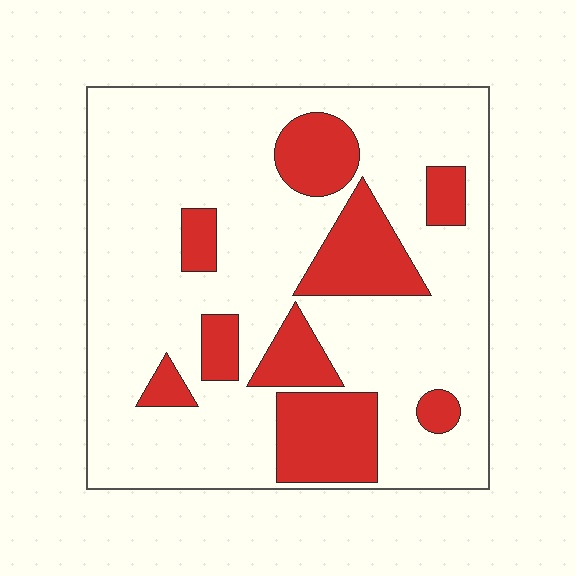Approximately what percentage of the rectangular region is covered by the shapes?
Approximately 25%.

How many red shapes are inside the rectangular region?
9.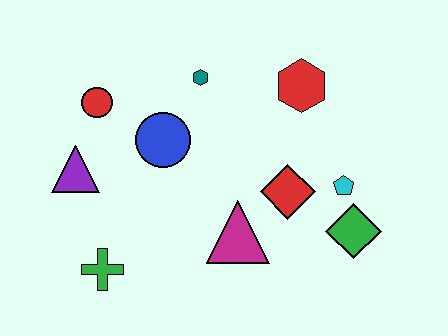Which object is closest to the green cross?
The purple triangle is closest to the green cross.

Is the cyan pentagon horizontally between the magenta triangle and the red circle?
No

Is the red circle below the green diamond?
No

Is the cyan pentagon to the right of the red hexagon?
Yes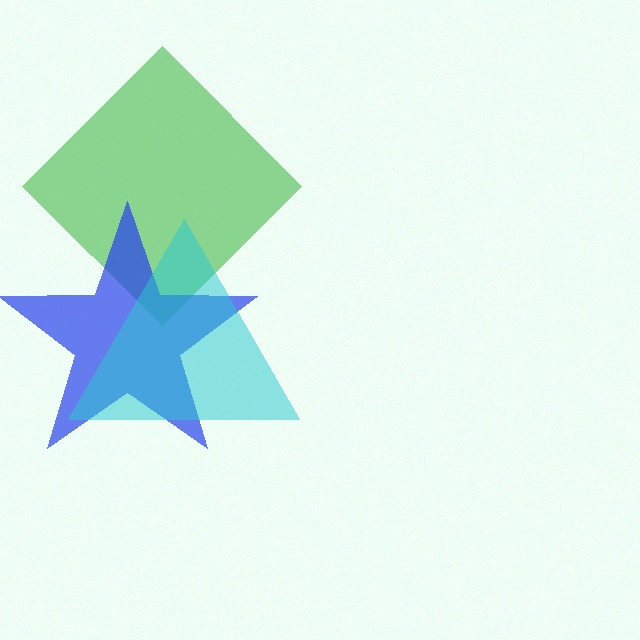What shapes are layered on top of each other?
The layered shapes are: a green diamond, a blue star, a cyan triangle.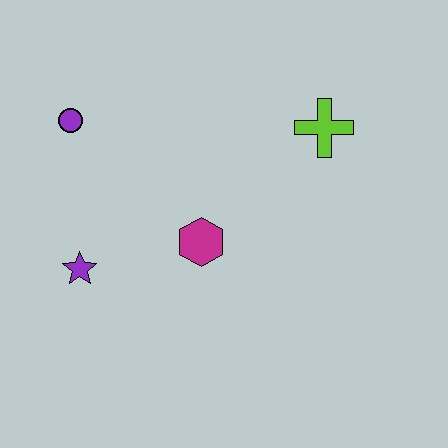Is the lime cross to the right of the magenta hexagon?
Yes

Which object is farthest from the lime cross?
The purple star is farthest from the lime cross.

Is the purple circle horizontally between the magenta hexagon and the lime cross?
No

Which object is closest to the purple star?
The magenta hexagon is closest to the purple star.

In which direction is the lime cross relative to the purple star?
The lime cross is to the right of the purple star.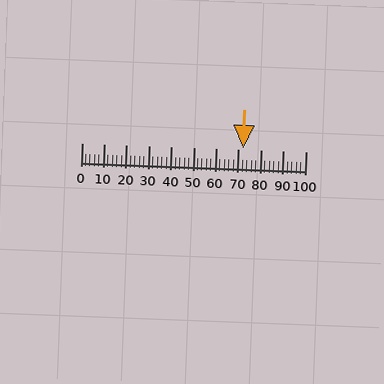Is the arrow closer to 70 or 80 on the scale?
The arrow is closer to 70.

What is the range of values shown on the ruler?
The ruler shows values from 0 to 100.